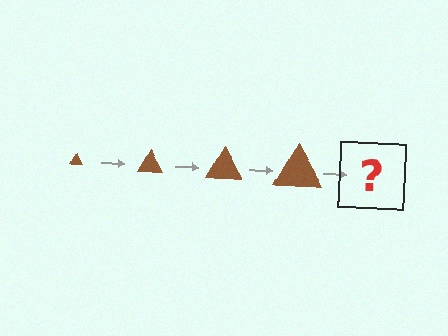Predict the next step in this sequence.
The next step is a brown triangle, larger than the previous one.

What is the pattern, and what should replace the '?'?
The pattern is that the triangle gets progressively larger each step. The '?' should be a brown triangle, larger than the previous one.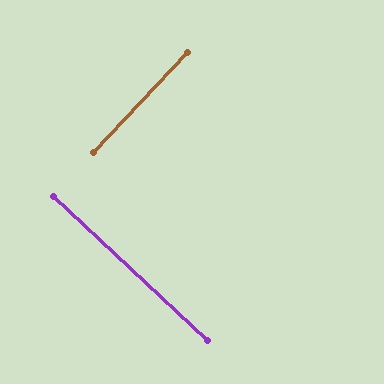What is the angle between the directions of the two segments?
Approximately 90 degrees.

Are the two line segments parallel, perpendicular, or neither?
Perpendicular — they meet at approximately 90°.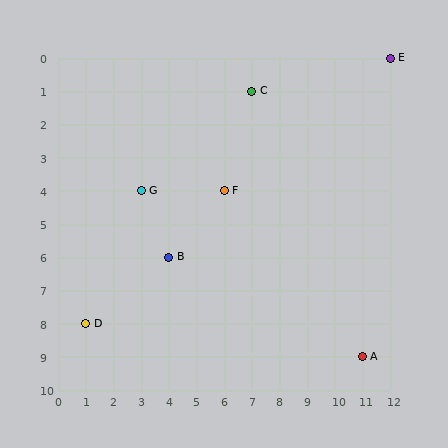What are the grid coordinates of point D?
Point D is at grid coordinates (1, 8).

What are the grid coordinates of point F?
Point F is at grid coordinates (6, 4).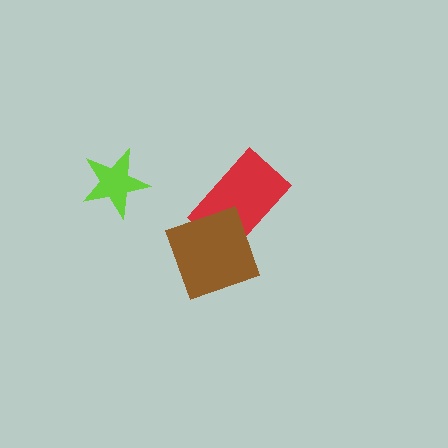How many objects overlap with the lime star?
0 objects overlap with the lime star.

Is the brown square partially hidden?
No, no other shape covers it.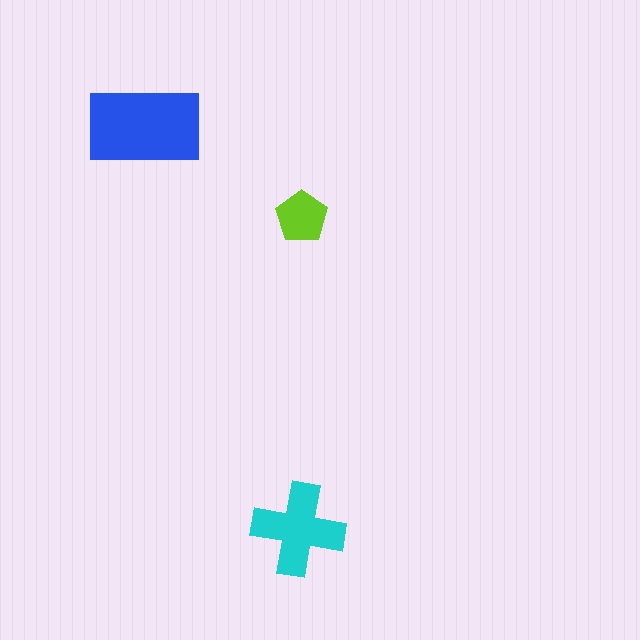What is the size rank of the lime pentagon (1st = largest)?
3rd.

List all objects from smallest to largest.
The lime pentagon, the cyan cross, the blue rectangle.